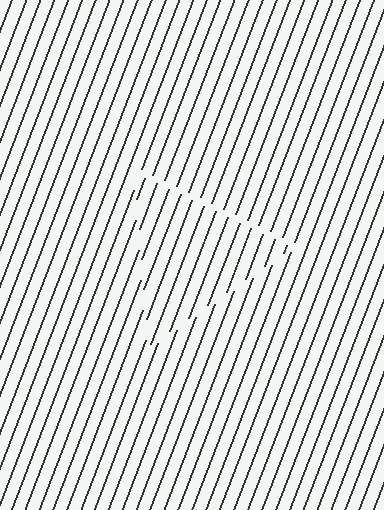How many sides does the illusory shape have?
3 sides — the line-ends trace a triangle.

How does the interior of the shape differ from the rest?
The interior of the shape contains the same grating, shifted by half a period — the contour is defined by the phase discontinuity where line-ends from the inner and outer gratings abut.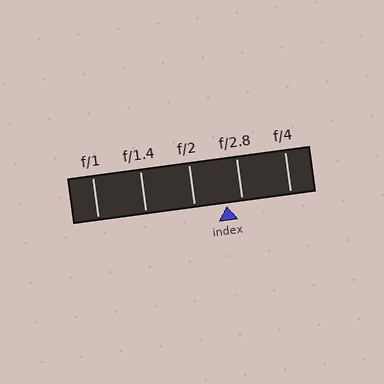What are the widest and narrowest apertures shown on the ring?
The widest aperture shown is f/1 and the narrowest is f/4.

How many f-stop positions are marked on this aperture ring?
There are 5 f-stop positions marked.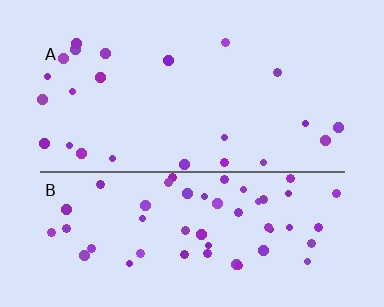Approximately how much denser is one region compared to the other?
Approximately 2.4× — region B over region A.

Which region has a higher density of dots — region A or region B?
B (the bottom).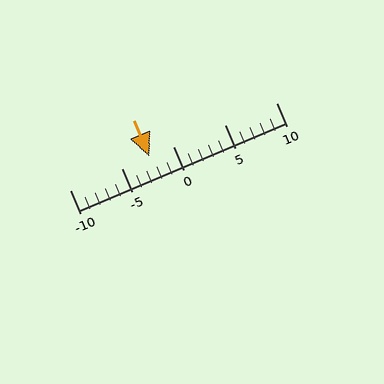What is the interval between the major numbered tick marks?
The major tick marks are spaced 5 units apart.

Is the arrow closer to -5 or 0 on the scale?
The arrow is closer to 0.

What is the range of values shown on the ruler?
The ruler shows values from -10 to 10.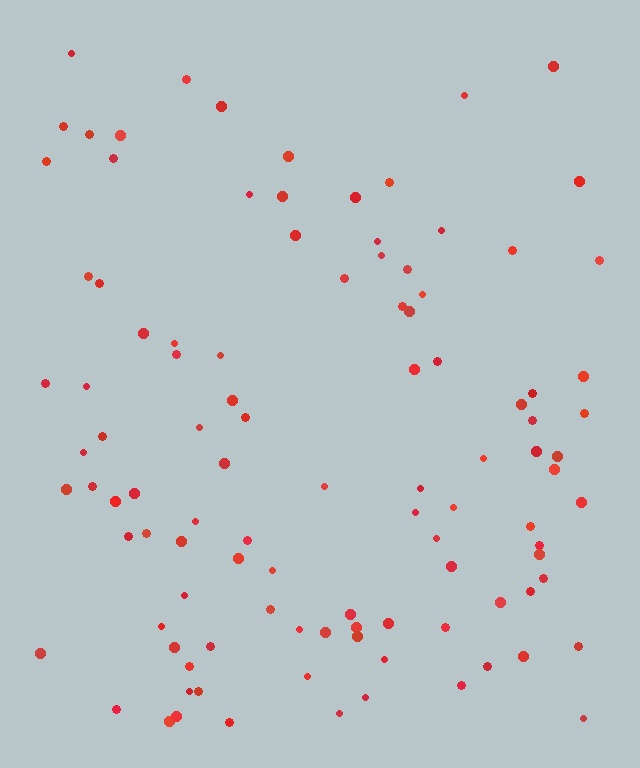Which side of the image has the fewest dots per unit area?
The top.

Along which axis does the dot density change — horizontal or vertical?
Vertical.